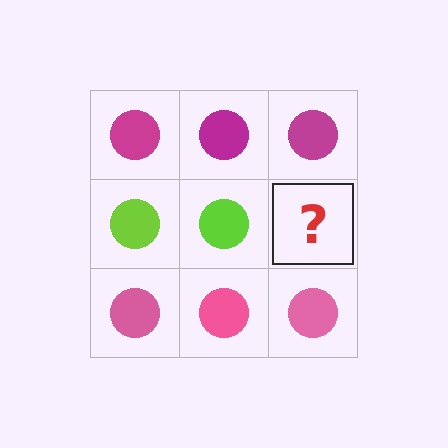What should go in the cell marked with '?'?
The missing cell should contain a lime circle.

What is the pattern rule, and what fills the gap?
The rule is that each row has a consistent color. The gap should be filled with a lime circle.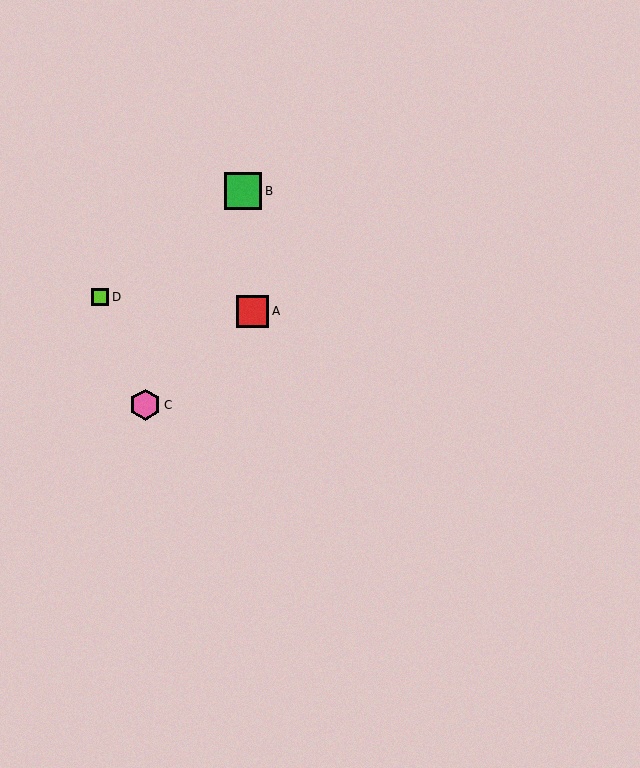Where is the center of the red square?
The center of the red square is at (253, 311).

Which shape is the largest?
The green square (labeled B) is the largest.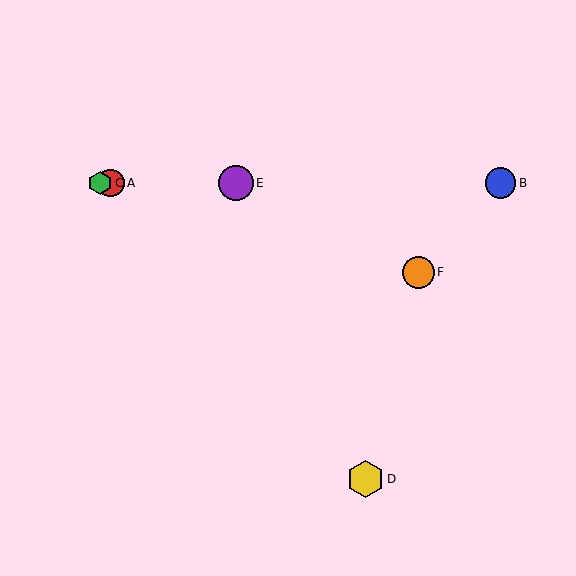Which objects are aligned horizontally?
Objects A, B, C, E are aligned horizontally.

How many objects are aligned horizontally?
4 objects (A, B, C, E) are aligned horizontally.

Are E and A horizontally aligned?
Yes, both are at y≈183.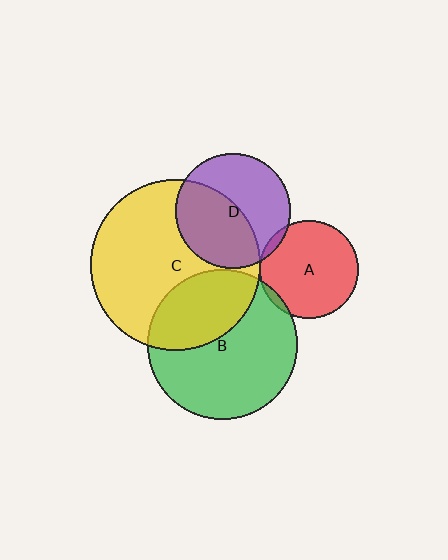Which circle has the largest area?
Circle C (yellow).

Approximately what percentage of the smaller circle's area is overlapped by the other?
Approximately 35%.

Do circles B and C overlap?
Yes.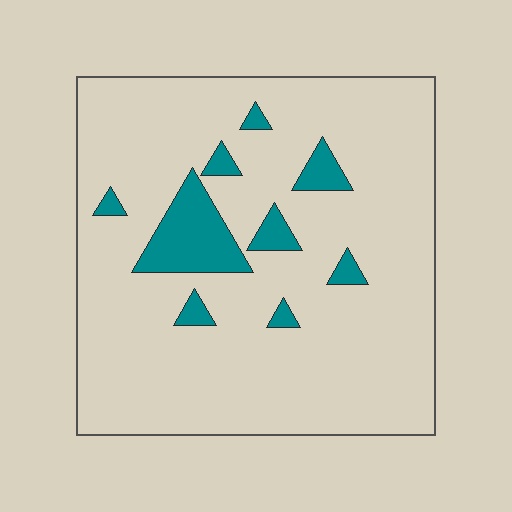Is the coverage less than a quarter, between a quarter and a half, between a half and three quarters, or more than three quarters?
Less than a quarter.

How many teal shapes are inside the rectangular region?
9.